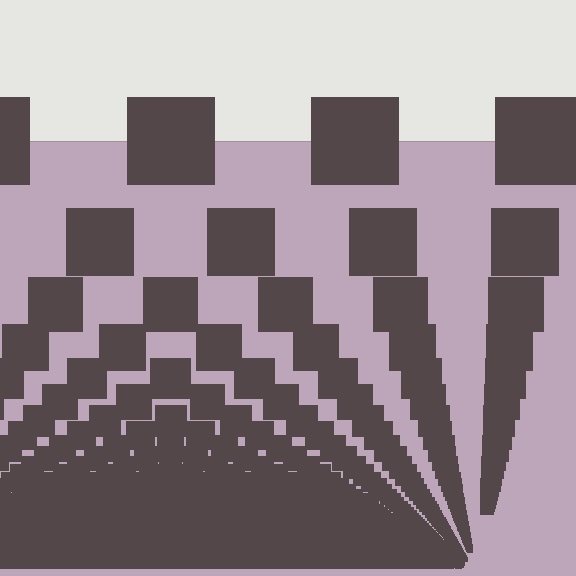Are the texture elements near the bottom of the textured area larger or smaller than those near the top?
Smaller. The gradient is inverted — elements near the bottom are smaller and denser.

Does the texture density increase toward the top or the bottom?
Density increases toward the bottom.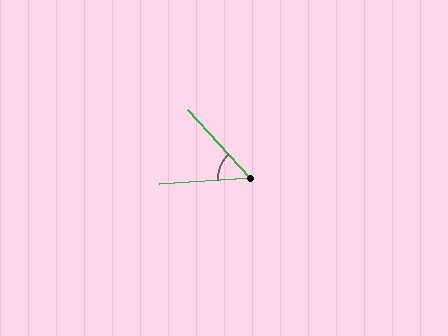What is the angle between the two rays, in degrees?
Approximately 51 degrees.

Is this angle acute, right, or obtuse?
It is acute.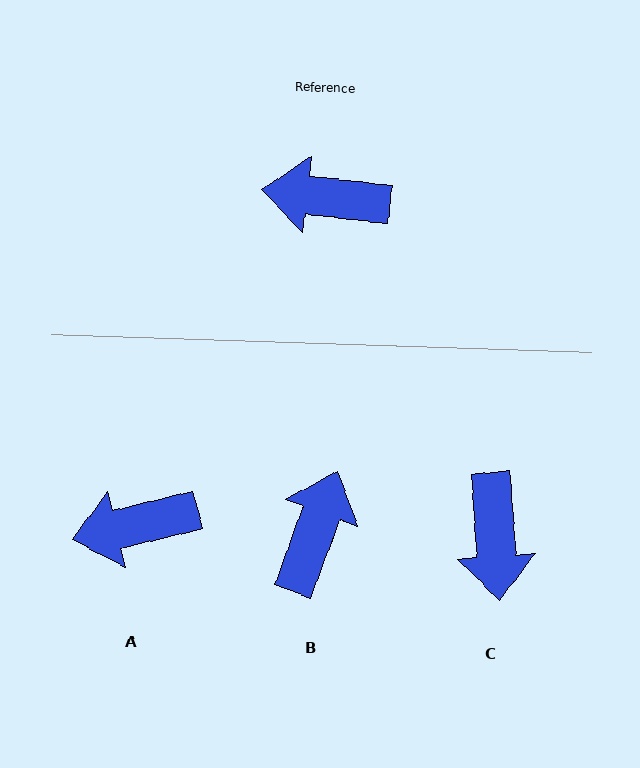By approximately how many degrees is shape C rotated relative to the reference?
Approximately 101 degrees counter-clockwise.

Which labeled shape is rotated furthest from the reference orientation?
B, about 104 degrees away.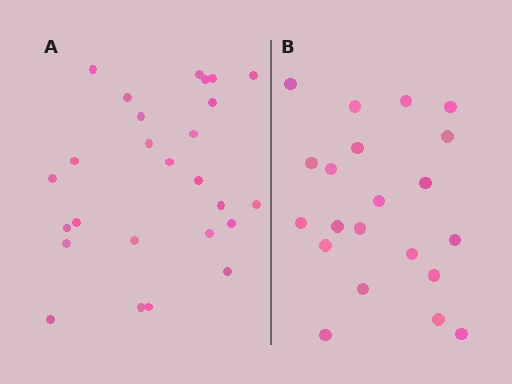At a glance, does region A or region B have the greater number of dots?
Region A (the left region) has more dots.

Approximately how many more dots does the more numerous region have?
Region A has about 5 more dots than region B.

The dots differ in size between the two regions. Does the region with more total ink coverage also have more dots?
No. Region B has more total ink coverage because its dots are larger, but region A actually contains more individual dots. Total area can be misleading — the number of items is what matters here.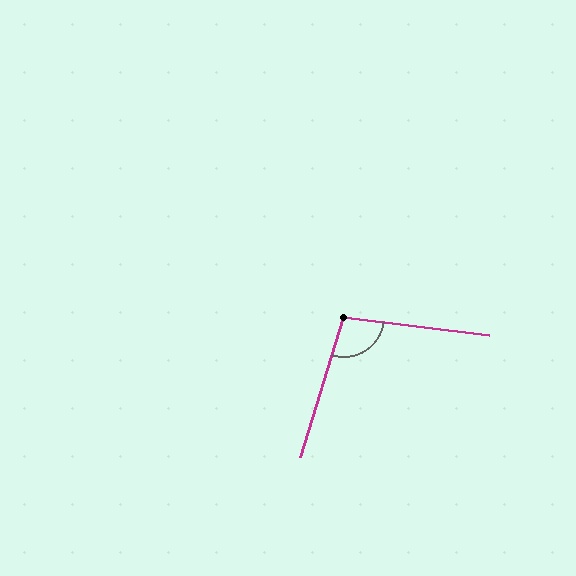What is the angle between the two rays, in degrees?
Approximately 100 degrees.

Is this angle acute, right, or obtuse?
It is obtuse.